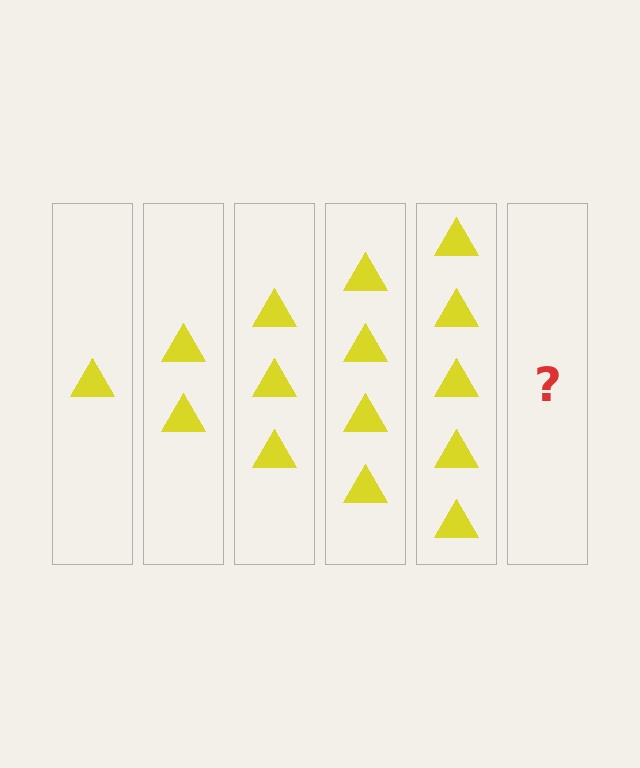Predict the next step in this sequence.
The next step is 6 triangles.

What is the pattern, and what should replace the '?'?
The pattern is that each step adds one more triangle. The '?' should be 6 triangles.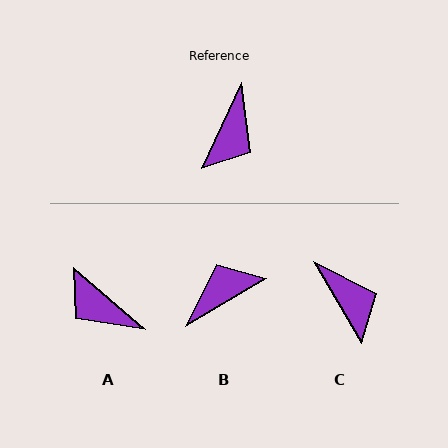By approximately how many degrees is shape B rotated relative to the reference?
Approximately 145 degrees counter-clockwise.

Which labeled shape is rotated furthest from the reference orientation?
B, about 145 degrees away.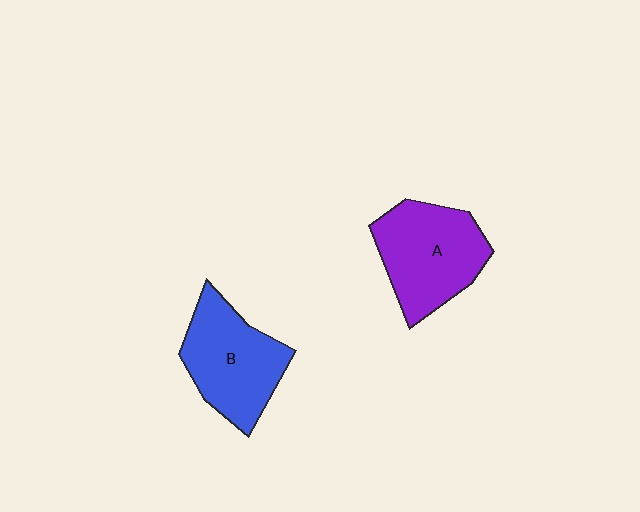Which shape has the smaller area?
Shape B (blue).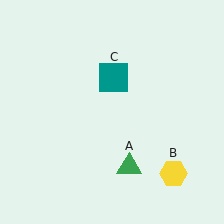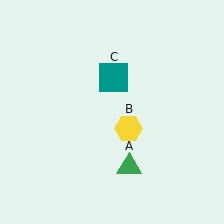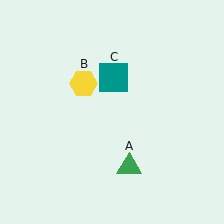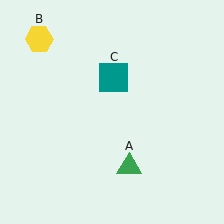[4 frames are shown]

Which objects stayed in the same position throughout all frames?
Green triangle (object A) and teal square (object C) remained stationary.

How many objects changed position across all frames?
1 object changed position: yellow hexagon (object B).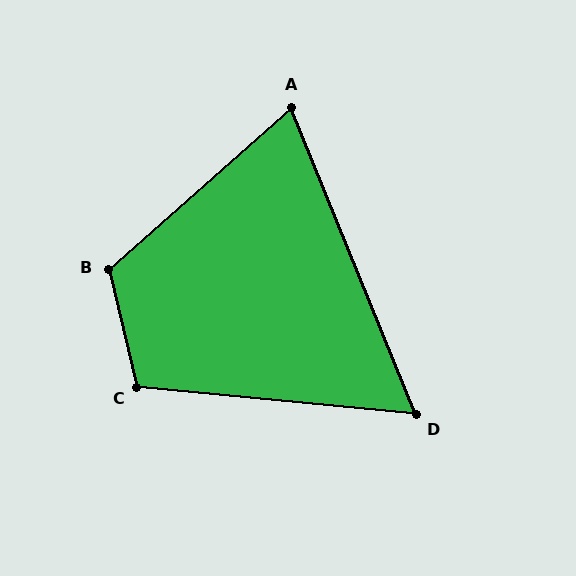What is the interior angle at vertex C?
Approximately 109 degrees (obtuse).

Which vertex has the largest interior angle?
B, at approximately 118 degrees.